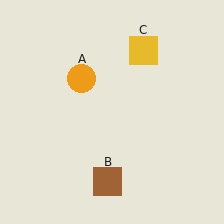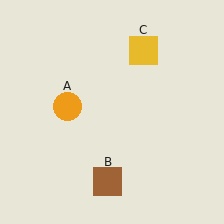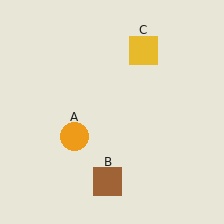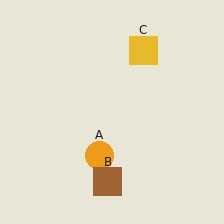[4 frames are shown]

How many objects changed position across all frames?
1 object changed position: orange circle (object A).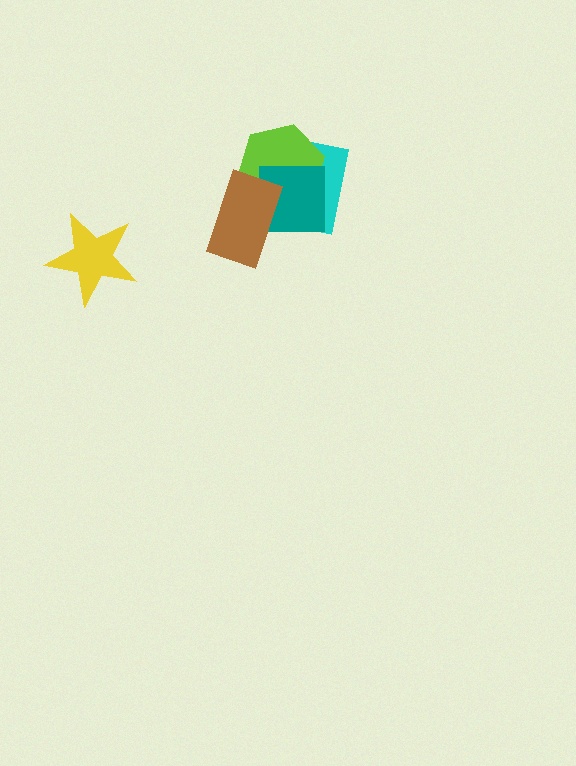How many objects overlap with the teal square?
3 objects overlap with the teal square.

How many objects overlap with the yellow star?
0 objects overlap with the yellow star.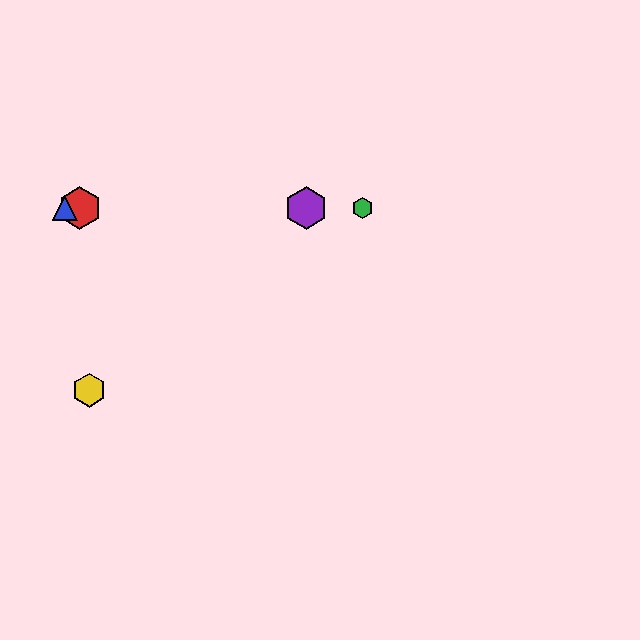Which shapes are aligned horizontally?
The red hexagon, the blue triangle, the green hexagon, the purple hexagon are aligned horizontally.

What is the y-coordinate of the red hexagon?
The red hexagon is at y≈208.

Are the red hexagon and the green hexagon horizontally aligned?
Yes, both are at y≈208.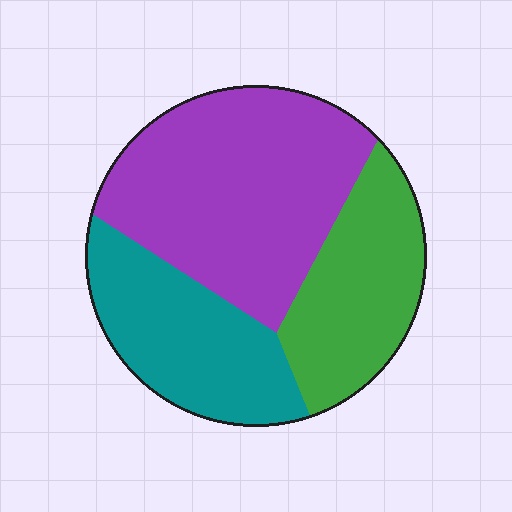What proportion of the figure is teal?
Teal covers about 25% of the figure.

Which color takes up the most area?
Purple, at roughly 45%.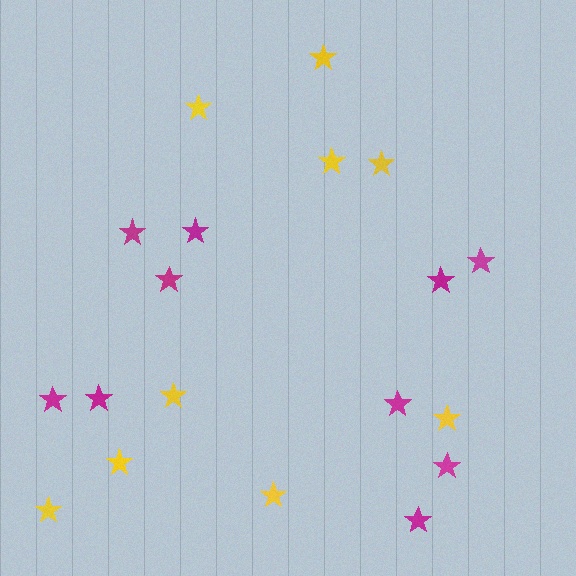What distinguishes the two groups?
There are 2 groups: one group of magenta stars (10) and one group of yellow stars (9).